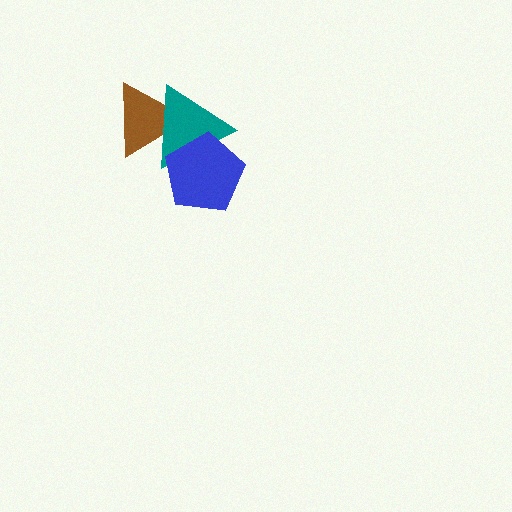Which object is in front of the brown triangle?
The teal triangle is in front of the brown triangle.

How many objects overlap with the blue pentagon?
1 object overlaps with the blue pentagon.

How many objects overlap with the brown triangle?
1 object overlaps with the brown triangle.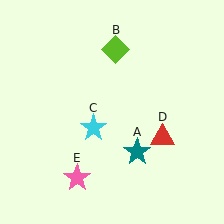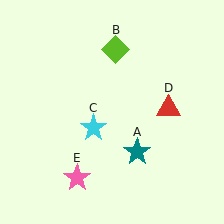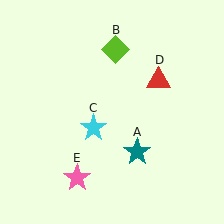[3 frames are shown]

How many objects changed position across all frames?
1 object changed position: red triangle (object D).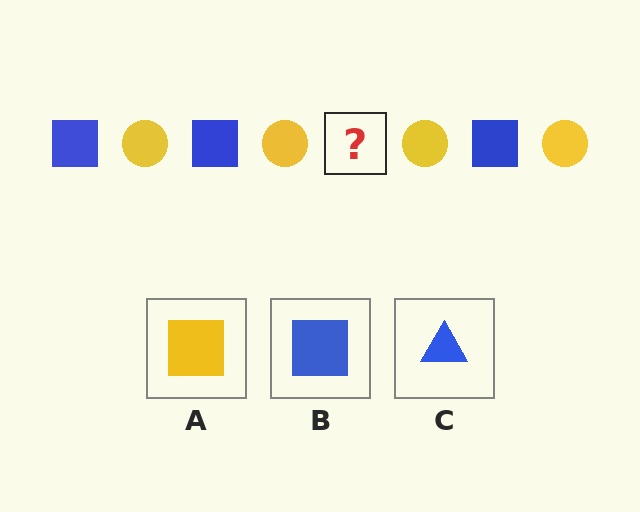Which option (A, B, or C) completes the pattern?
B.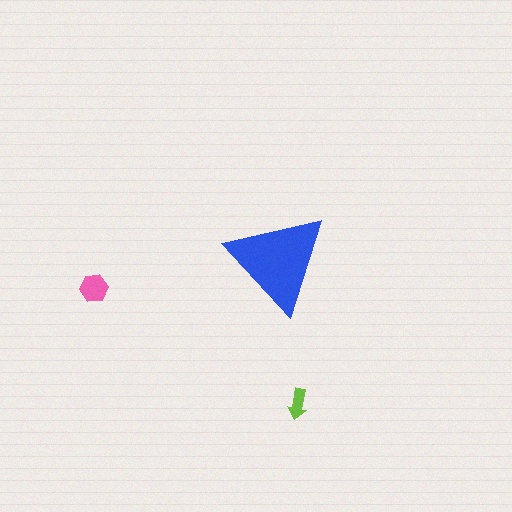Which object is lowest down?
The lime arrow is bottommost.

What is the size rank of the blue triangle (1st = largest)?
1st.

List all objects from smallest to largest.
The lime arrow, the pink hexagon, the blue triangle.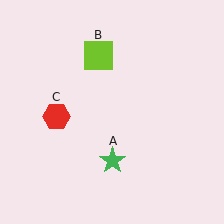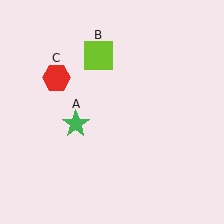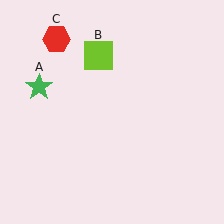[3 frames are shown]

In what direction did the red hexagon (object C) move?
The red hexagon (object C) moved up.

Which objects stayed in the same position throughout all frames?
Lime square (object B) remained stationary.